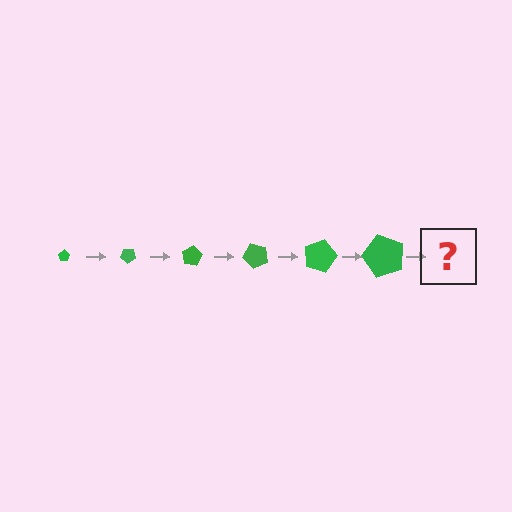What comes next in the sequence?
The next element should be a pentagon, larger than the previous one and rotated 240 degrees from the start.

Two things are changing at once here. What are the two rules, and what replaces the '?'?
The two rules are that the pentagon grows larger each step and it rotates 40 degrees each step. The '?' should be a pentagon, larger than the previous one and rotated 240 degrees from the start.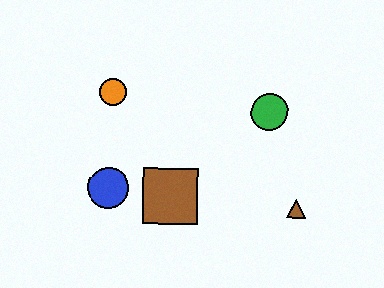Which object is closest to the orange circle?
The blue circle is closest to the orange circle.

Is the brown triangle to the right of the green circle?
Yes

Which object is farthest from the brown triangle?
The orange circle is farthest from the brown triangle.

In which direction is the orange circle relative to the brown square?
The orange circle is above the brown square.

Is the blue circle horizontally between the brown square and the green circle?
No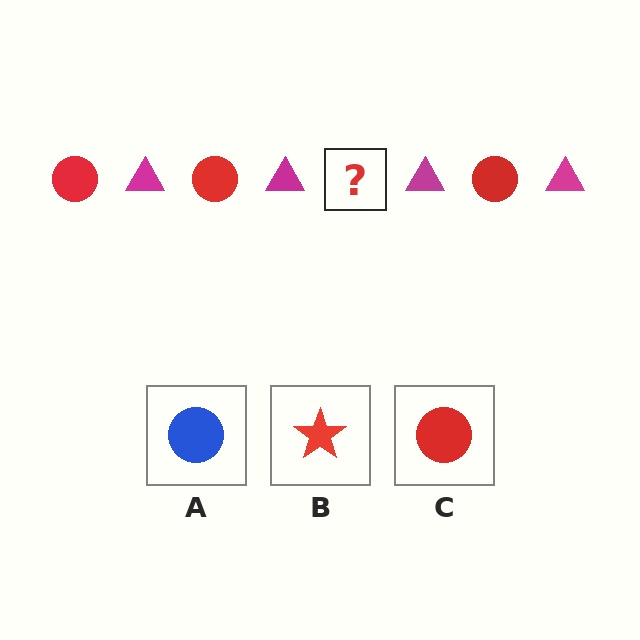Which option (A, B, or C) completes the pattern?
C.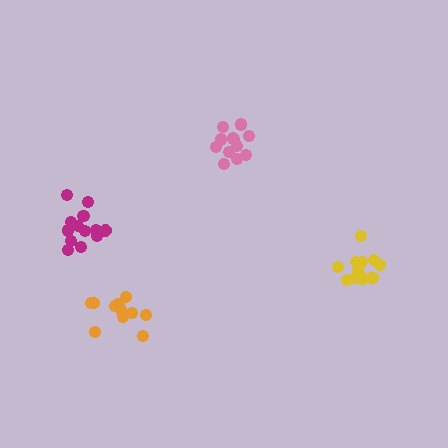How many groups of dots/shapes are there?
There are 4 groups.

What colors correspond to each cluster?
The clusters are colored: pink, yellow, orange, magenta.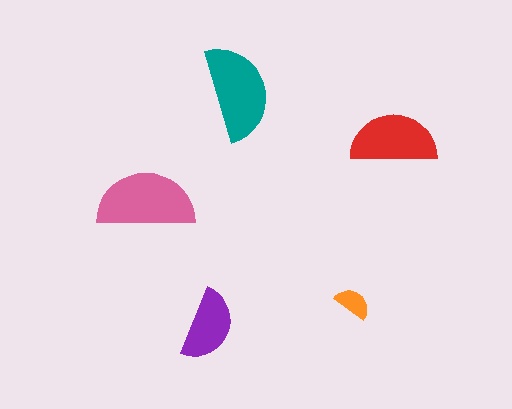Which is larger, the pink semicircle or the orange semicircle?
The pink one.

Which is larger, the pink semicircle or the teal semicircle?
The pink one.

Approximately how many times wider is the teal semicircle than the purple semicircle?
About 1.5 times wider.